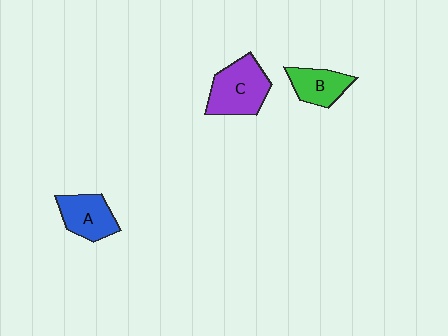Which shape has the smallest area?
Shape B (green).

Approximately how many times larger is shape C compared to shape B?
Approximately 1.5 times.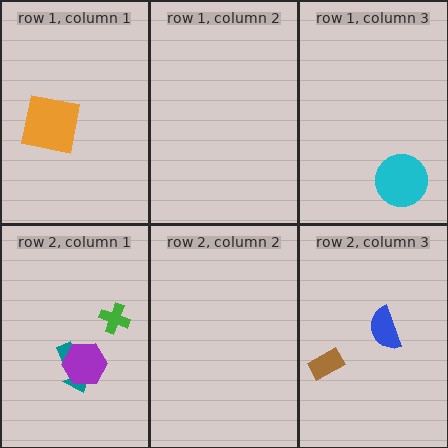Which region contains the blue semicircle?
The row 2, column 3 region.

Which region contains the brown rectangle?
The row 2, column 3 region.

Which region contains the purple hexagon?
The row 2, column 1 region.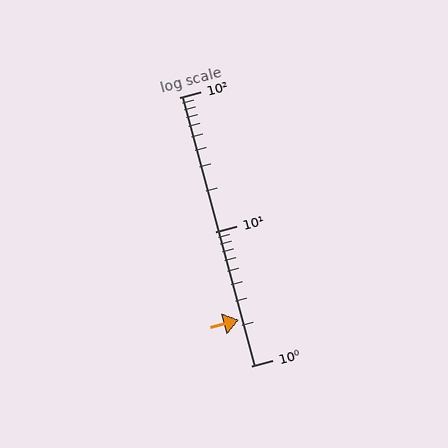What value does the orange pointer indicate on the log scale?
The pointer indicates approximately 2.2.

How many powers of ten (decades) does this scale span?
The scale spans 2 decades, from 1 to 100.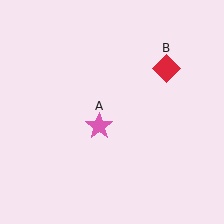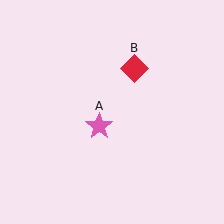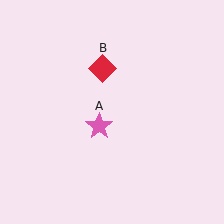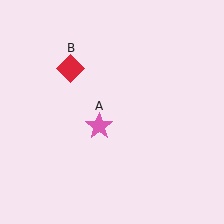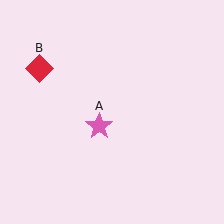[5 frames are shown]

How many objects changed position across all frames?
1 object changed position: red diamond (object B).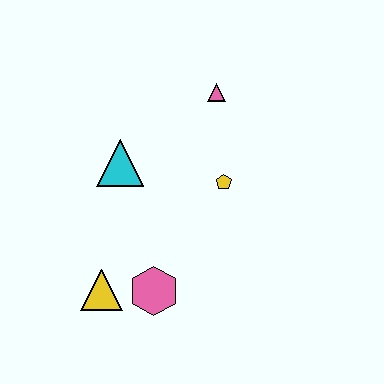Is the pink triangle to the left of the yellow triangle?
No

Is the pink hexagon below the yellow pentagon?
Yes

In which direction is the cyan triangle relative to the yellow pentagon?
The cyan triangle is to the left of the yellow pentagon.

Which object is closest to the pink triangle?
The yellow pentagon is closest to the pink triangle.